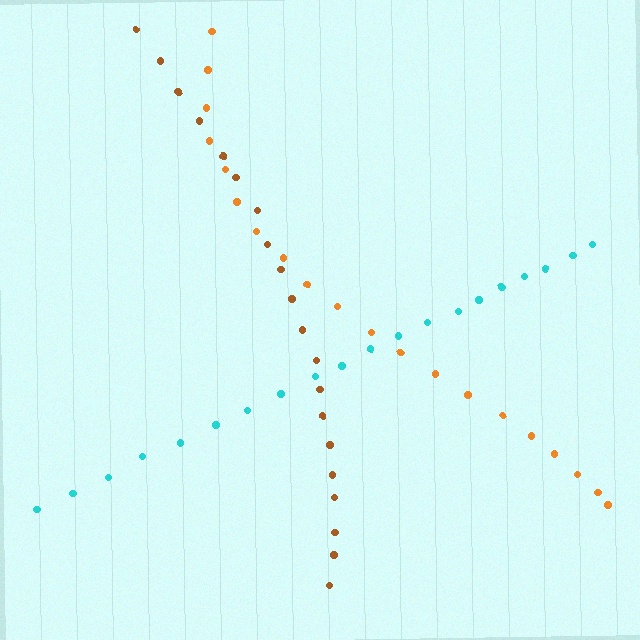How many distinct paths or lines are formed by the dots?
There are 3 distinct paths.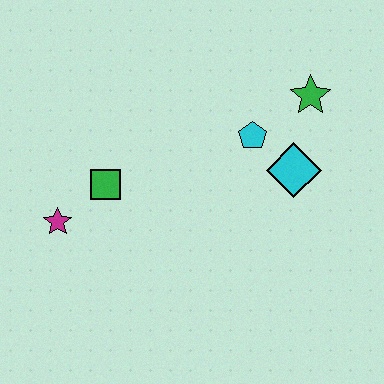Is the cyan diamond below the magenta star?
No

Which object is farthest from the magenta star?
The green star is farthest from the magenta star.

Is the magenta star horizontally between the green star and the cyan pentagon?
No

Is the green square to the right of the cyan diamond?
No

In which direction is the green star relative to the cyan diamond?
The green star is above the cyan diamond.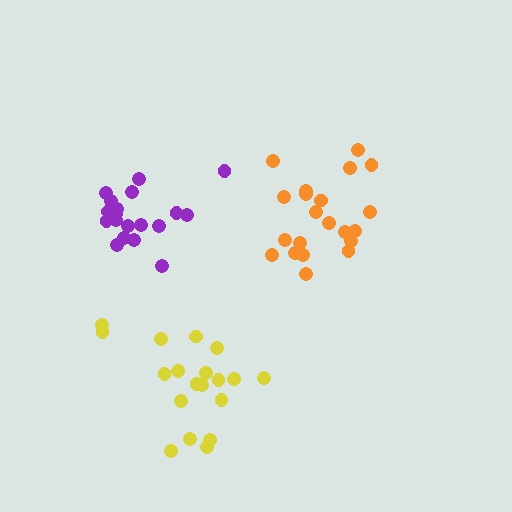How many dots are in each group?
Group 1: 19 dots, Group 2: 19 dots, Group 3: 21 dots (59 total).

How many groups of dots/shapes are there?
There are 3 groups.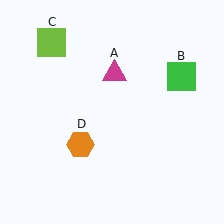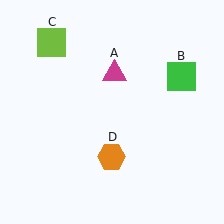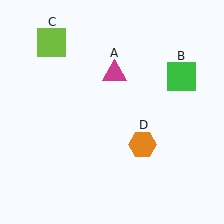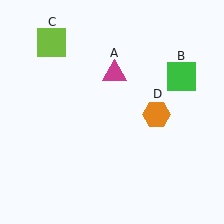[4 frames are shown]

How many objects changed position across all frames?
1 object changed position: orange hexagon (object D).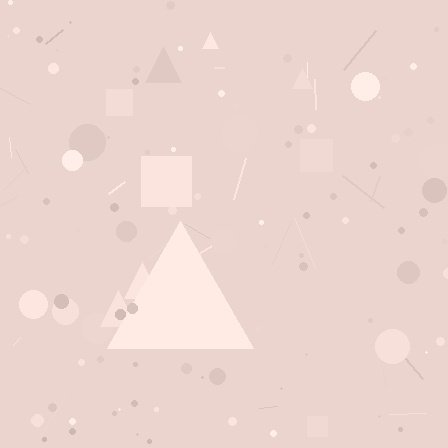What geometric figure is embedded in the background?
A triangle is embedded in the background.